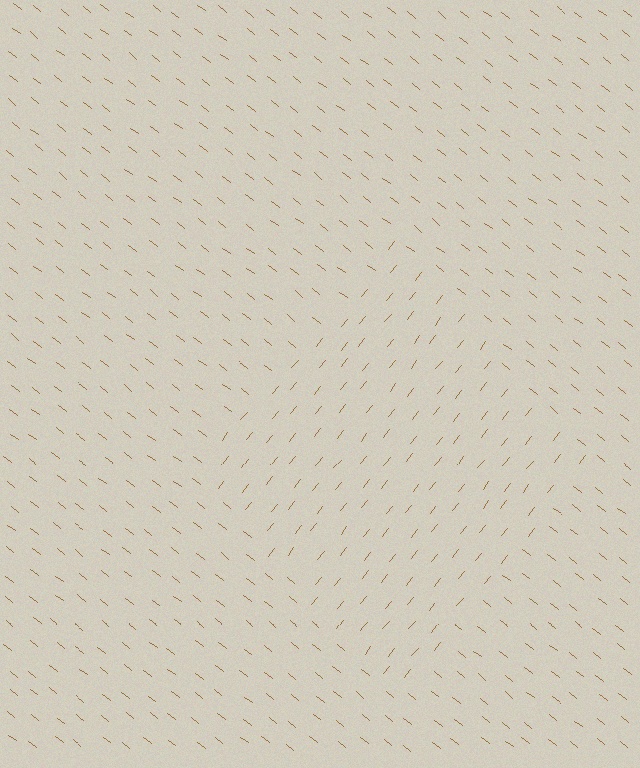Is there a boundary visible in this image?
Yes, there is a texture boundary formed by a change in line orientation.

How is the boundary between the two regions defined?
The boundary is defined purely by a change in line orientation (approximately 89 degrees difference). All lines are the same color and thickness.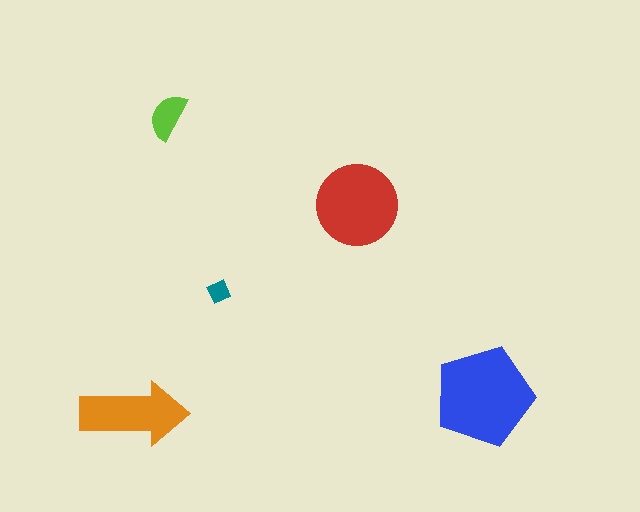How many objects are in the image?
There are 5 objects in the image.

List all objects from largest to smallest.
The blue pentagon, the red circle, the orange arrow, the lime semicircle, the teal diamond.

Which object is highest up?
The lime semicircle is topmost.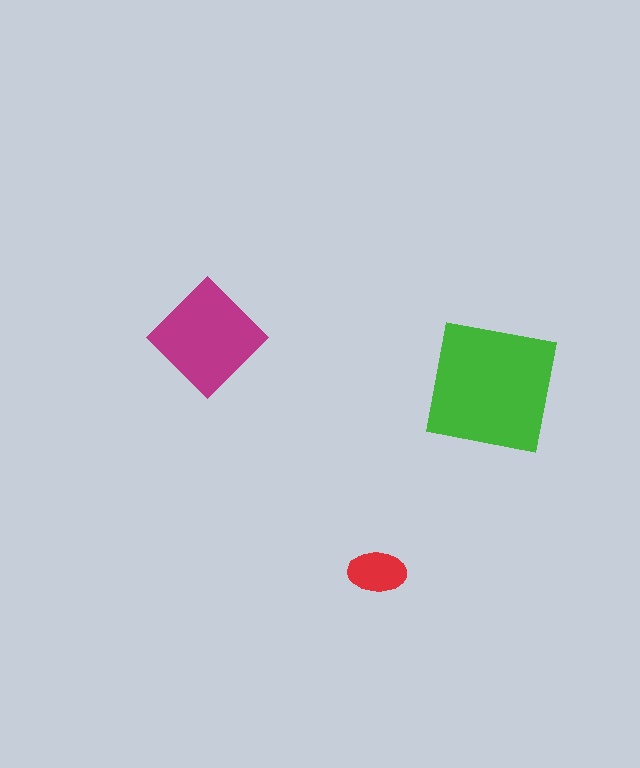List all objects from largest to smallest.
The green square, the magenta diamond, the red ellipse.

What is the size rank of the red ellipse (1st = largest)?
3rd.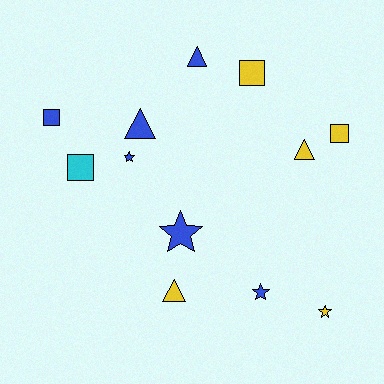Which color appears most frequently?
Blue, with 6 objects.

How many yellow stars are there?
There is 1 yellow star.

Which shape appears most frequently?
Triangle, with 4 objects.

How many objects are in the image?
There are 12 objects.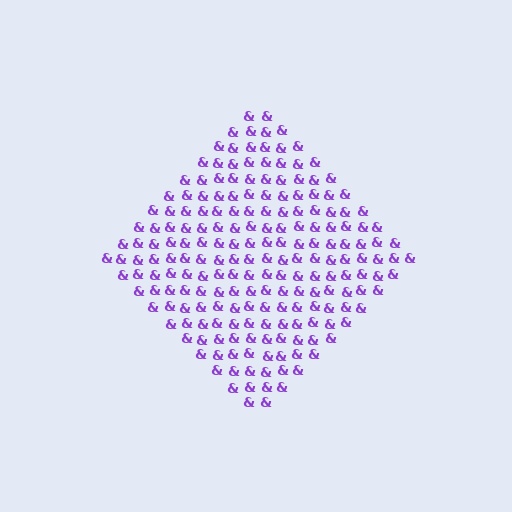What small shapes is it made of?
It is made of small ampersands.